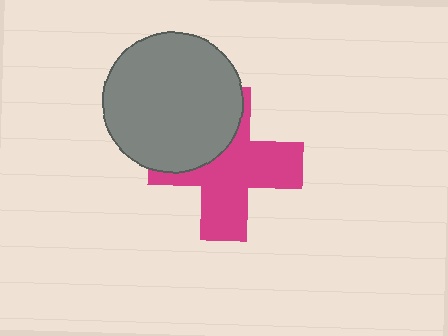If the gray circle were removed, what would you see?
You would see the complete magenta cross.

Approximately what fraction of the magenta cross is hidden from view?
Roughly 35% of the magenta cross is hidden behind the gray circle.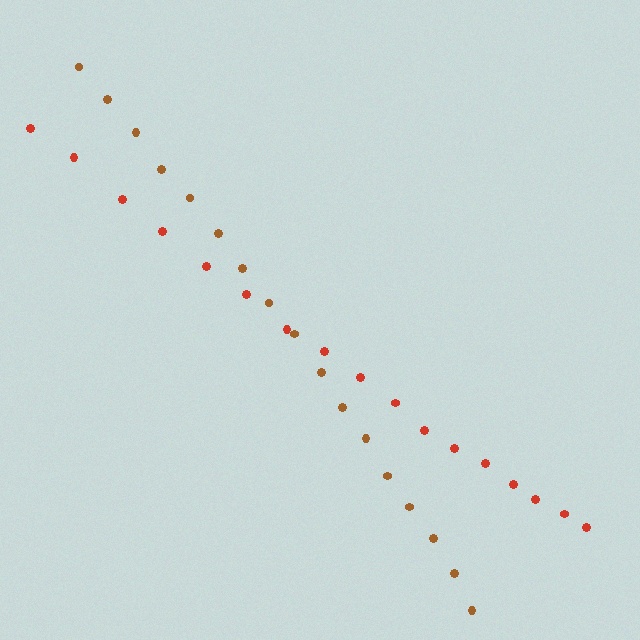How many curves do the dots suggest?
There are 2 distinct paths.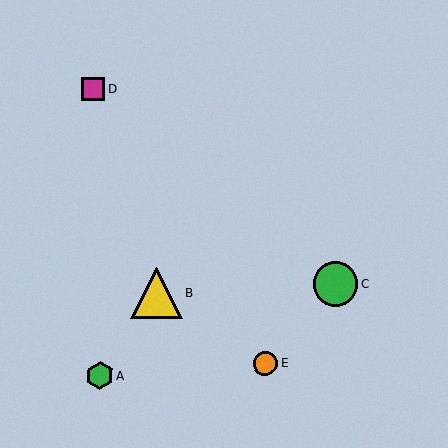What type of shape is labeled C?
Shape C is a green circle.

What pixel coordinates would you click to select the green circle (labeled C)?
Click at (335, 285) to select the green circle C.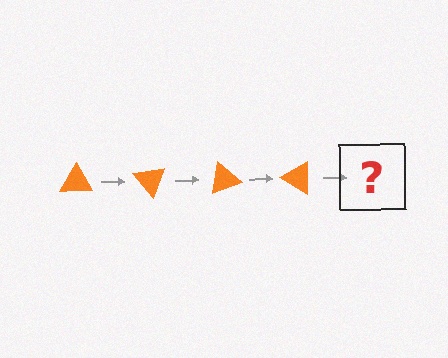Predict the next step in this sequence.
The next step is an orange triangle rotated 200 degrees.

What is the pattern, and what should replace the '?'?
The pattern is that the triangle rotates 50 degrees each step. The '?' should be an orange triangle rotated 200 degrees.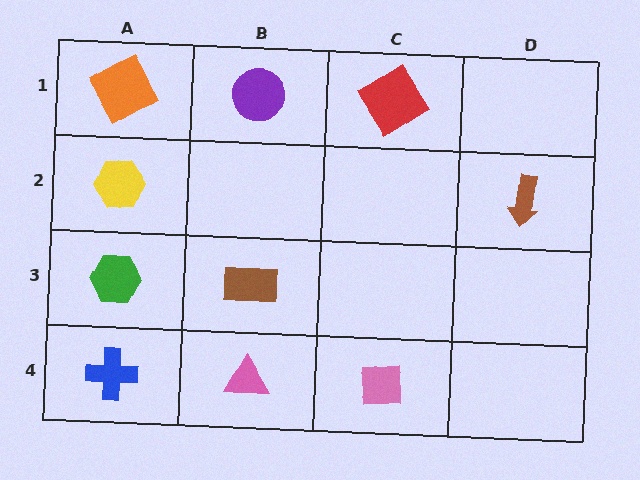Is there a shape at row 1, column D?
No, that cell is empty.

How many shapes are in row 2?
2 shapes.